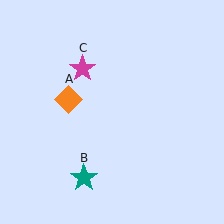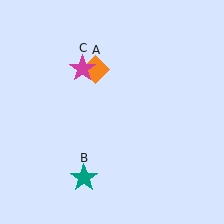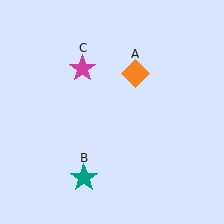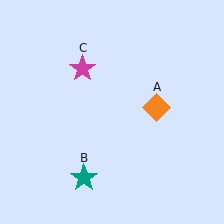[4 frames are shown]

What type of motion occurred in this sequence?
The orange diamond (object A) rotated clockwise around the center of the scene.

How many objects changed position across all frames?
1 object changed position: orange diamond (object A).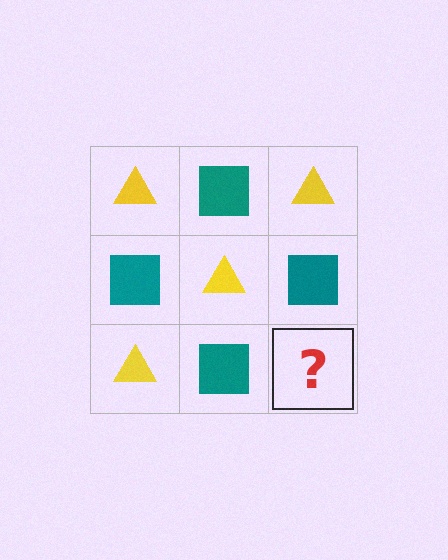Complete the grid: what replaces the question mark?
The question mark should be replaced with a yellow triangle.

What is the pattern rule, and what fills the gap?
The rule is that it alternates yellow triangle and teal square in a checkerboard pattern. The gap should be filled with a yellow triangle.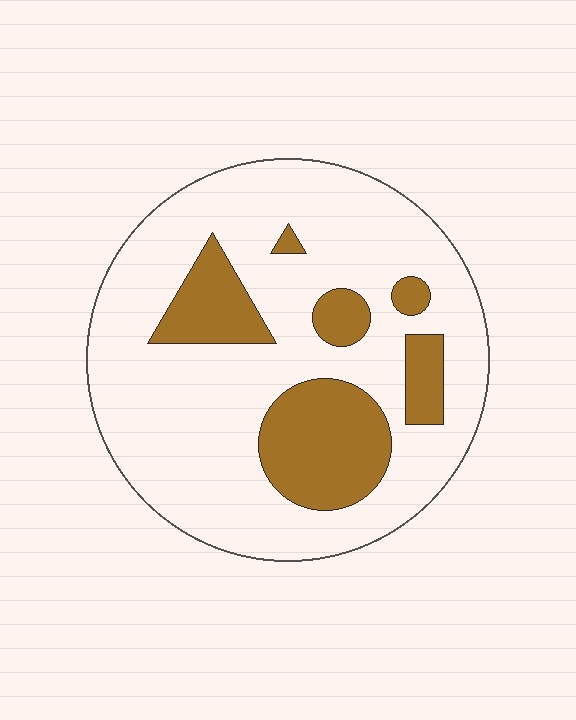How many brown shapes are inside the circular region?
6.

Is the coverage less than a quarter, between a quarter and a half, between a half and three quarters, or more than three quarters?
Less than a quarter.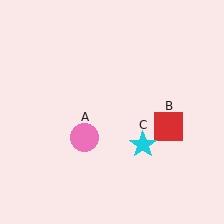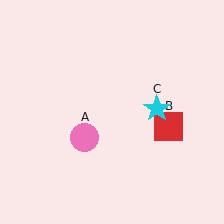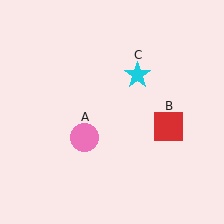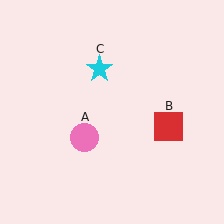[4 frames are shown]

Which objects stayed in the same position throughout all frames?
Pink circle (object A) and red square (object B) remained stationary.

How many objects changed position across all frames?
1 object changed position: cyan star (object C).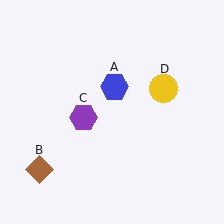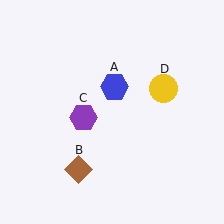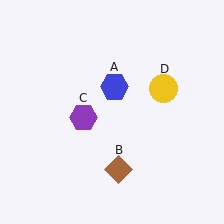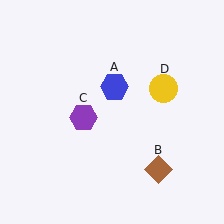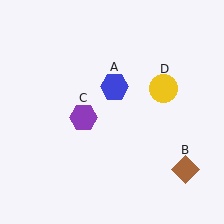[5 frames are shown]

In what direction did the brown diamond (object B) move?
The brown diamond (object B) moved right.